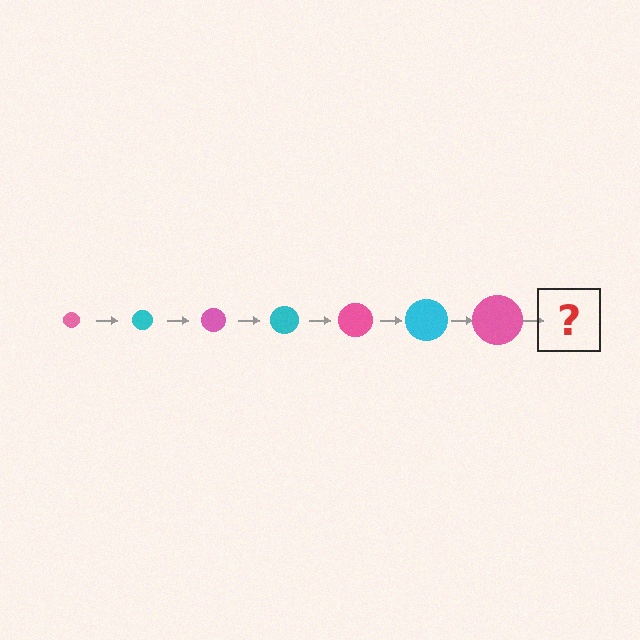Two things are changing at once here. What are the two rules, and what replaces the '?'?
The two rules are that the circle grows larger each step and the color cycles through pink and cyan. The '?' should be a cyan circle, larger than the previous one.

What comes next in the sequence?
The next element should be a cyan circle, larger than the previous one.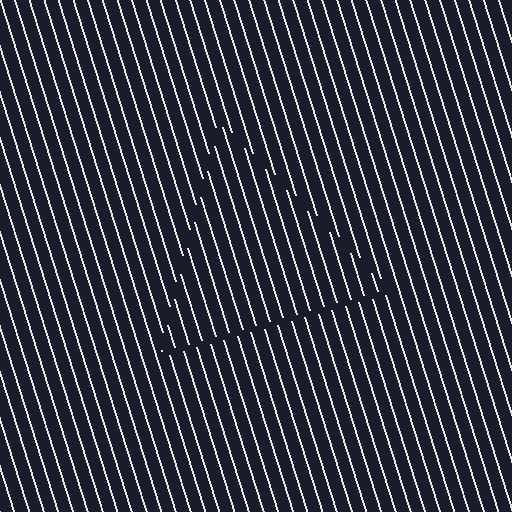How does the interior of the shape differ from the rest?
The interior of the shape contains the same grating, shifted by half a period — the contour is defined by the phase discontinuity where line-ends from the inner and outer gratings abut.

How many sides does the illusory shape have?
3 sides — the line-ends trace a triangle.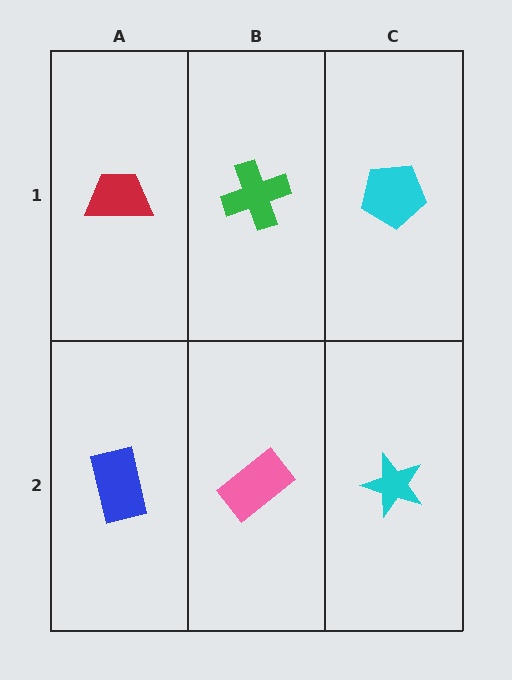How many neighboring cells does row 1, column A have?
2.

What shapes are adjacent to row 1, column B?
A pink rectangle (row 2, column B), a red trapezoid (row 1, column A), a cyan pentagon (row 1, column C).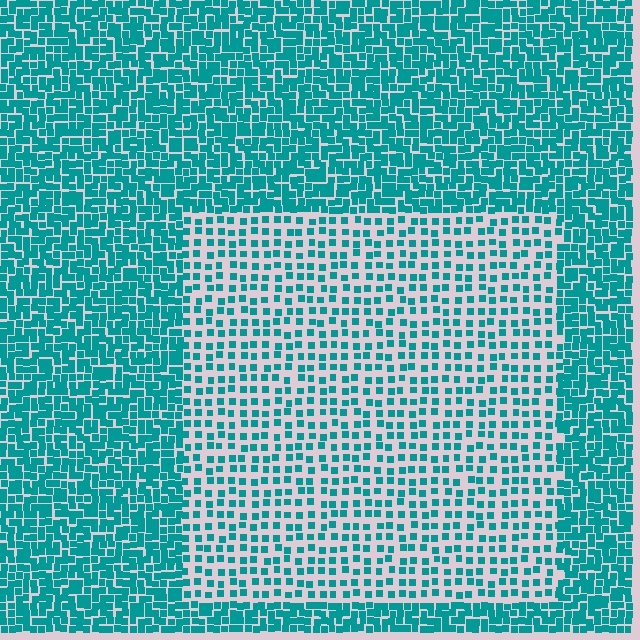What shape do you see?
I see a rectangle.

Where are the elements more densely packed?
The elements are more densely packed outside the rectangle boundary.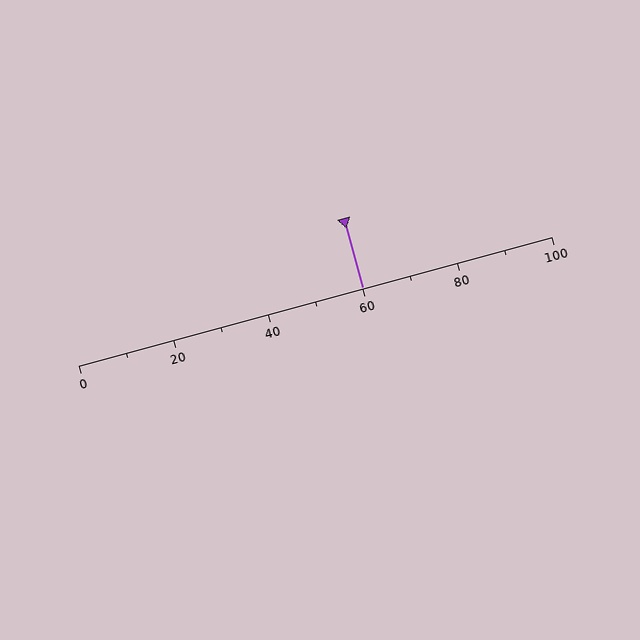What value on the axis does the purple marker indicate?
The marker indicates approximately 60.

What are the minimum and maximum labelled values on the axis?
The axis runs from 0 to 100.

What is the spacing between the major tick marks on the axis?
The major ticks are spaced 20 apart.